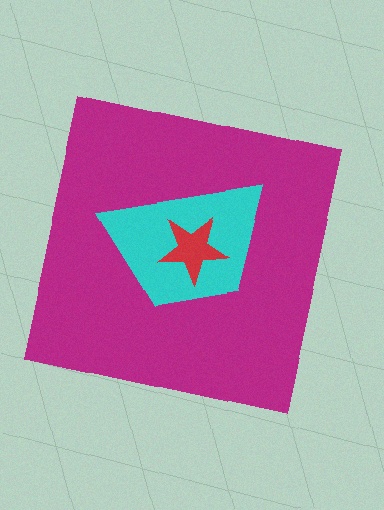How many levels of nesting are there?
3.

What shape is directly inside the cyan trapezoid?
The red star.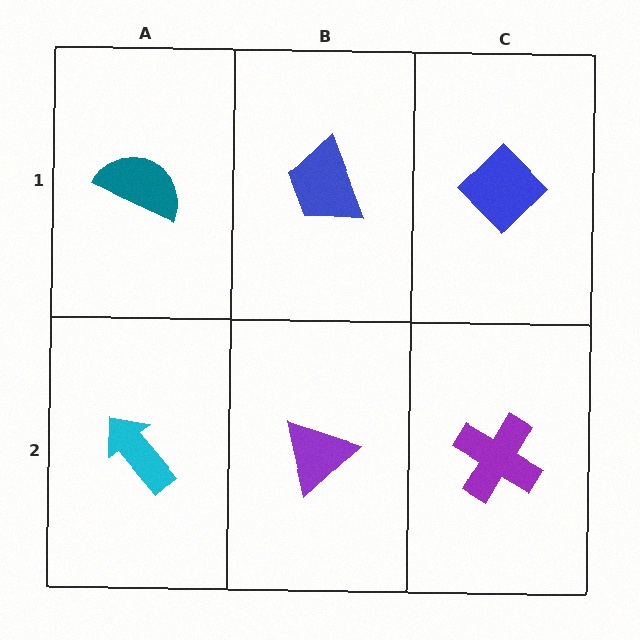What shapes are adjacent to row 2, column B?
A blue trapezoid (row 1, column B), a cyan arrow (row 2, column A), a purple cross (row 2, column C).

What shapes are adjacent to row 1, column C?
A purple cross (row 2, column C), a blue trapezoid (row 1, column B).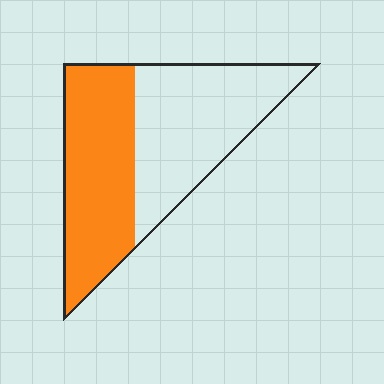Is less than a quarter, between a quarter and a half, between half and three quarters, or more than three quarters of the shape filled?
Between a quarter and a half.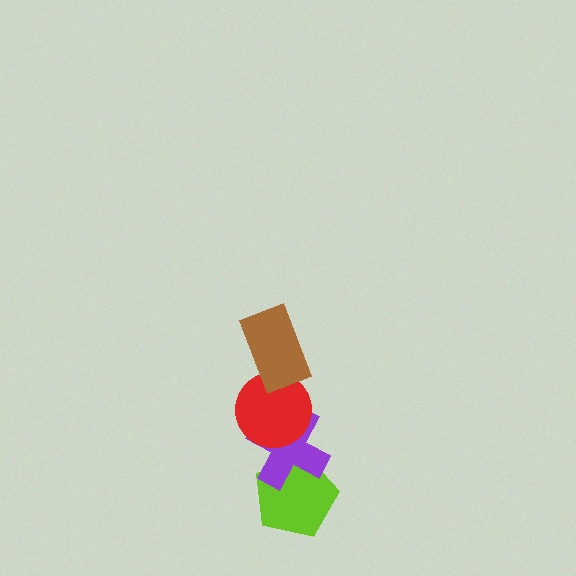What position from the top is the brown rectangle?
The brown rectangle is 1st from the top.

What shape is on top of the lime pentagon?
The purple cross is on top of the lime pentagon.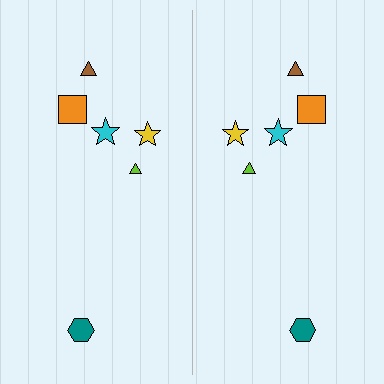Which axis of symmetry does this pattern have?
The pattern has a vertical axis of symmetry running through the center of the image.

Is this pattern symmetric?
Yes, this pattern has bilateral (reflection) symmetry.